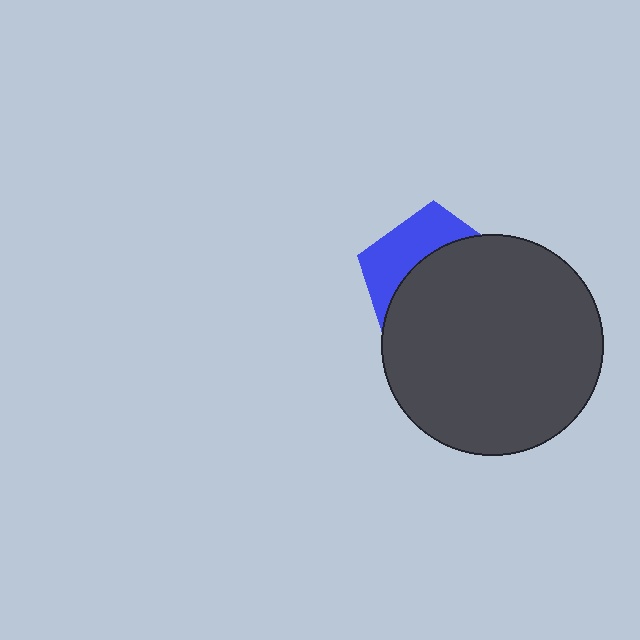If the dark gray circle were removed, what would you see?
You would see the complete blue pentagon.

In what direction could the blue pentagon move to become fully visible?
The blue pentagon could move up. That would shift it out from behind the dark gray circle entirely.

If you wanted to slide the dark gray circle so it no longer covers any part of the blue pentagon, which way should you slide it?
Slide it down — that is the most direct way to separate the two shapes.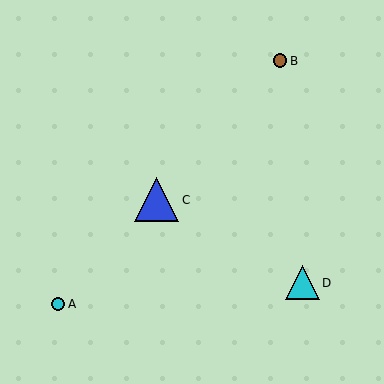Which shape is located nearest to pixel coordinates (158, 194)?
The blue triangle (labeled C) at (157, 200) is nearest to that location.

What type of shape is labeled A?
Shape A is a cyan circle.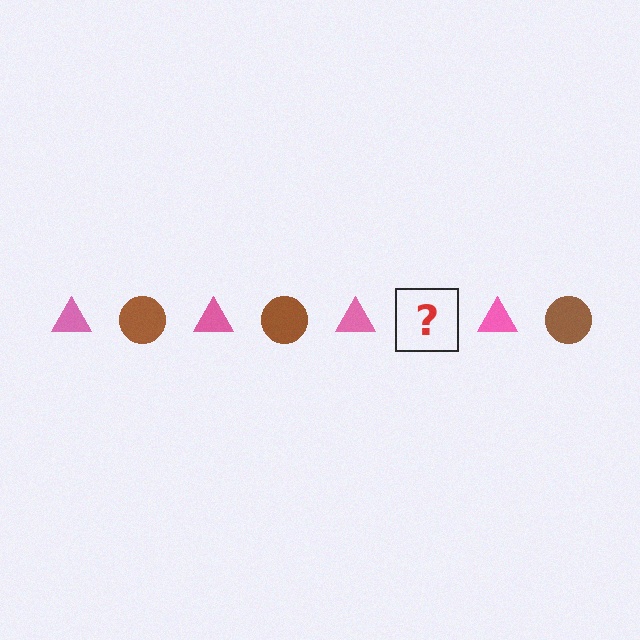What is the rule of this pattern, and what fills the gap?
The rule is that the pattern alternates between pink triangle and brown circle. The gap should be filled with a brown circle.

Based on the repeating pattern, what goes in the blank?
The blank should be a brown circle.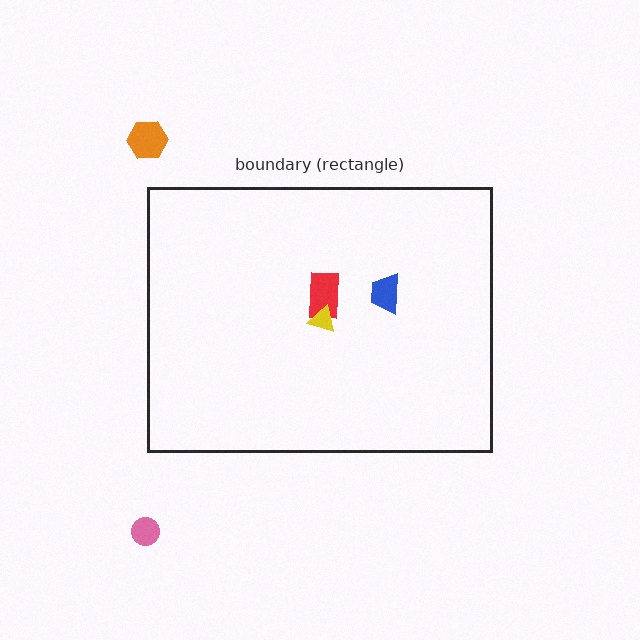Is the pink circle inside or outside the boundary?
Outside.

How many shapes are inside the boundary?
3 inside, 2 outside.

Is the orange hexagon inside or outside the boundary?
Outside.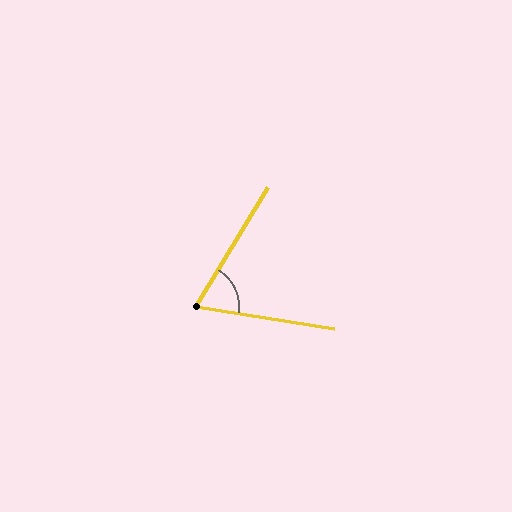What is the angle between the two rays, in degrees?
Approximately 68 degrees.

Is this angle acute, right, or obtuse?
It is acute.